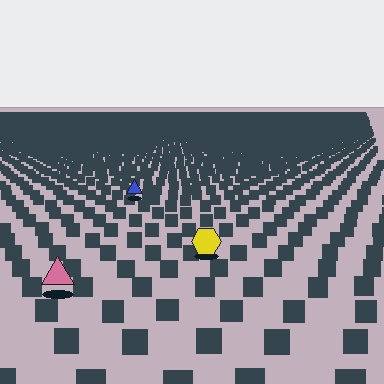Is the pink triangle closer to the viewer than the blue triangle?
Yes. The pink triangle is closer — you can tell from the texture gradient: the ground texture is coarser near it.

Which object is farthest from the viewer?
The blue triangle is farthest from the viewer. It appears smaller and the ground texture around it is denser.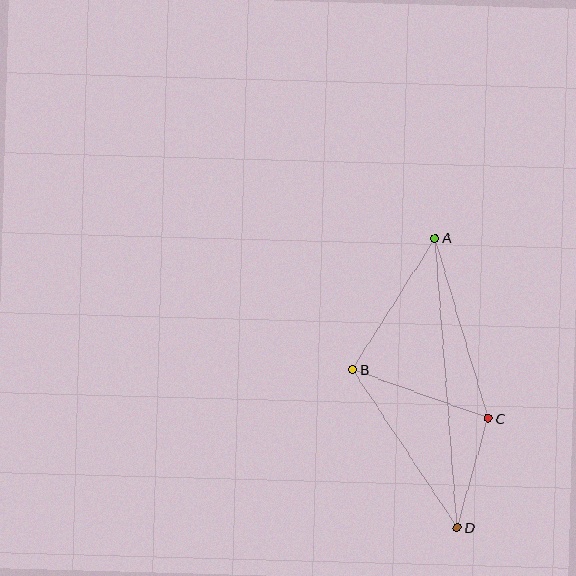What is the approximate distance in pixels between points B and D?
The distance between B and D is approximately 189 pixels.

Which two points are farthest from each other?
Points A and D are farthest from each other.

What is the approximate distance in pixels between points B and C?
The distance between B and C is approximately 144 pixels.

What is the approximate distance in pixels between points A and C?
The distance between A and C is approximately 188 pixels.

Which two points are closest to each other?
Points C and D are closest to each other.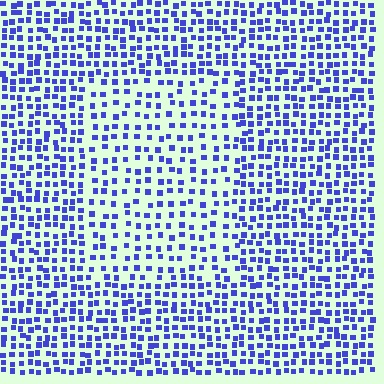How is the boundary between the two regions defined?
The boundary is defined by a change in element density (approximately 1.7x ratio). All elements are the same color, size, and shape.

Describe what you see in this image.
The image contains small blue elements arranged at two different densities. A rectangle-shaped region is visible where the elements are less densely packed than the surrounding area.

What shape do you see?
I see a rectangle.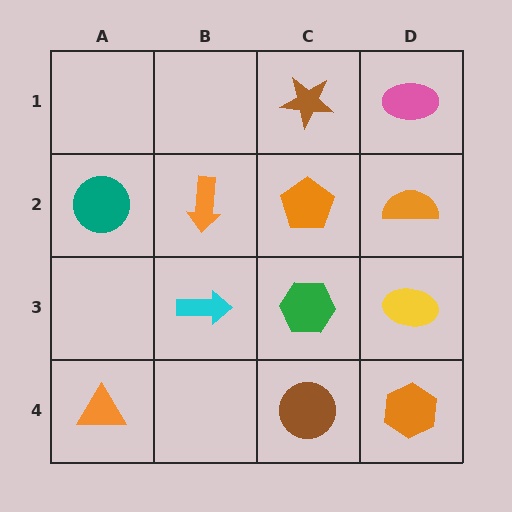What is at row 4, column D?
An orange hexagon.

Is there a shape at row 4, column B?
No, that cell is empty.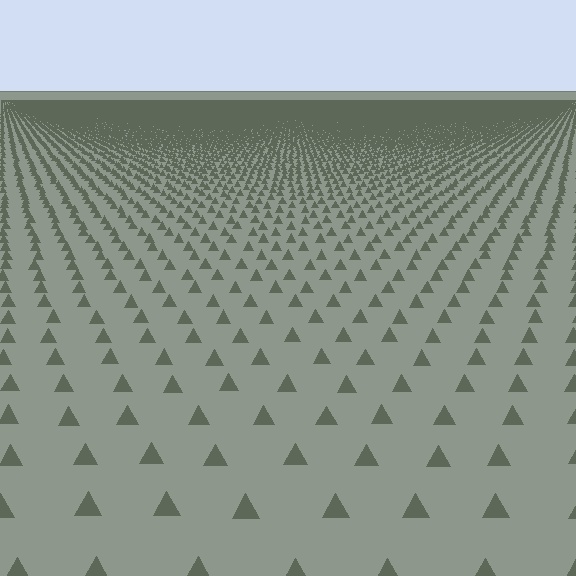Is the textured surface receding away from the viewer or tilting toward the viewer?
The surface is receding away from the viewer. Texture elements get smaller and denser toward the top.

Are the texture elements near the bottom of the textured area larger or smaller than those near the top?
Larger. Near the bottom, elements are closer to the viewer and appear at a bigger on-screen size.